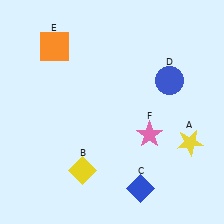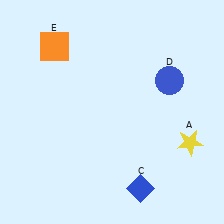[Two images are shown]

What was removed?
The yellow diamond (B), the pink star (F) were removed in Image 2.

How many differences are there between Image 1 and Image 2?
There are 2 differences between the two images.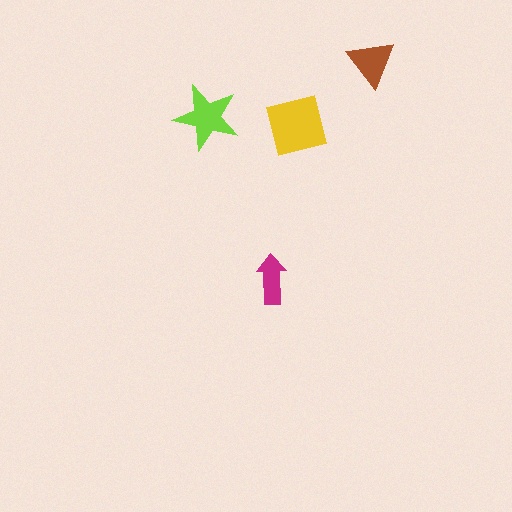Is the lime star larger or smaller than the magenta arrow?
Larger.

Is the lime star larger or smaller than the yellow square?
Smaller.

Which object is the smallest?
The magenta arrow.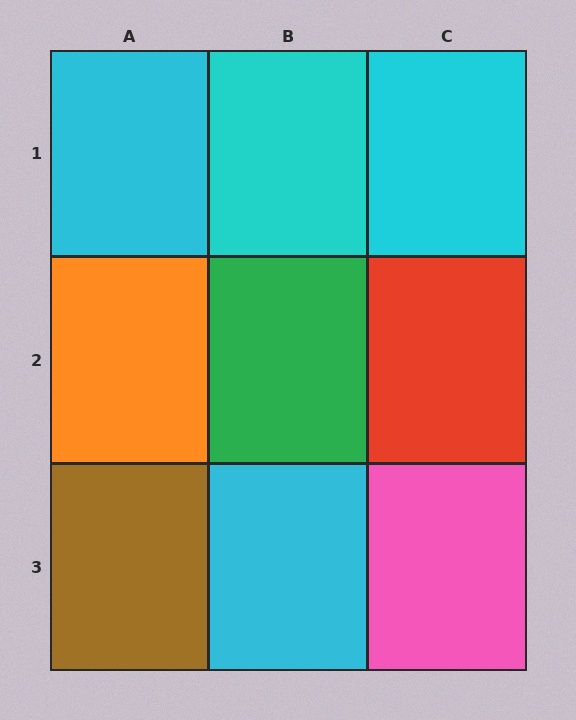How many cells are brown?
1 cell is brown.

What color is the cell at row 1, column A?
Cyan.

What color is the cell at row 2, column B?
Green.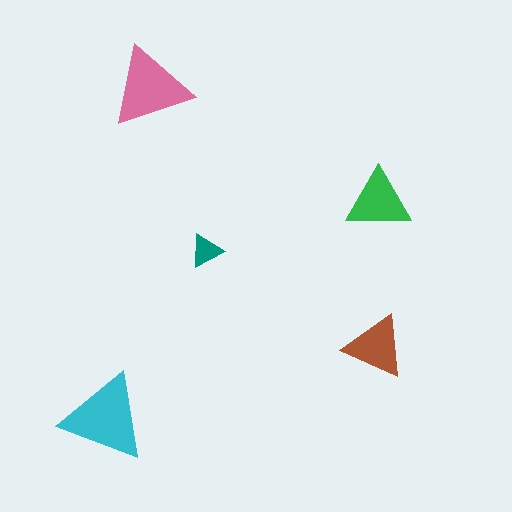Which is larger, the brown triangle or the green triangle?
The green one.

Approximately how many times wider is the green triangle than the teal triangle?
About 2 times wider.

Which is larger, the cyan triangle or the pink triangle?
The cyan one.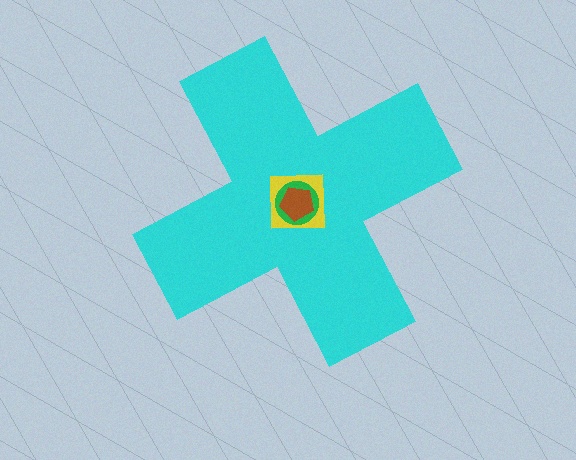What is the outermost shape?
The cyan cross.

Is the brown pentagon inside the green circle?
Yes.